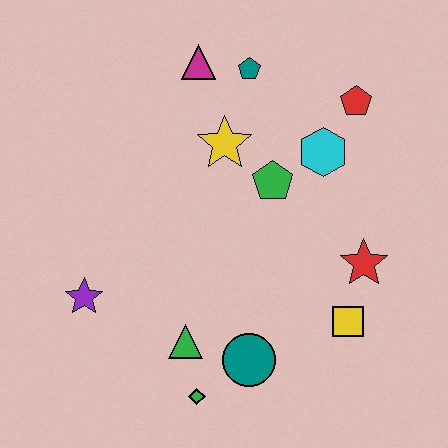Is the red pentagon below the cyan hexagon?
No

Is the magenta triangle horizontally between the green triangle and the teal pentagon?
Yes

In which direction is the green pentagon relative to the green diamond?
The green pentagon is above the green diamond.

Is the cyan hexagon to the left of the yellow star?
No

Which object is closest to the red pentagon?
The cyan hexagon is closest to the red pentagon.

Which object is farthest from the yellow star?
The green diamond is farthest from the yellow star.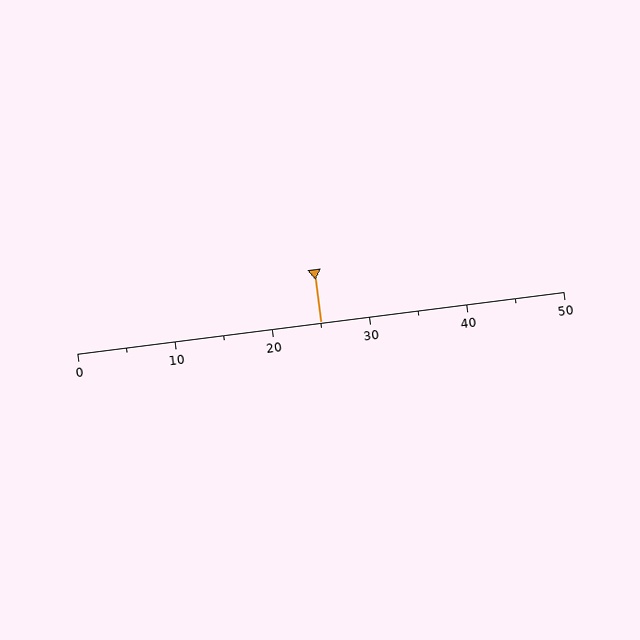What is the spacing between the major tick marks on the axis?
The major ticks are spaced 10 apart.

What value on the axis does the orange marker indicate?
The marker indicates approximately 25.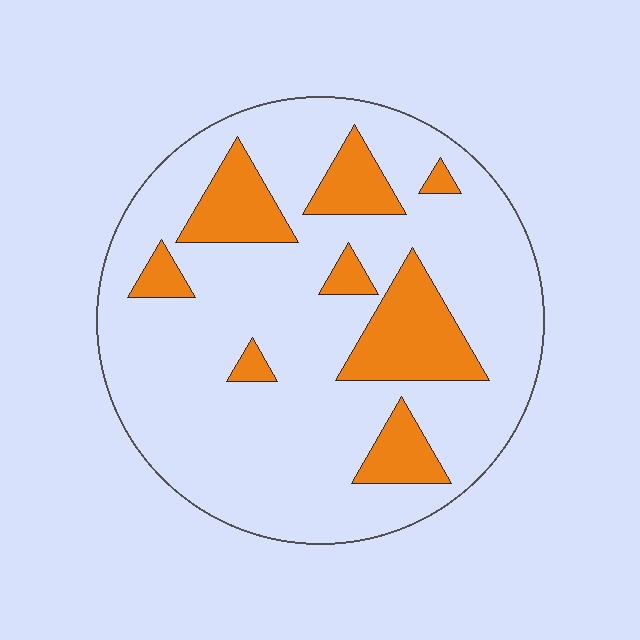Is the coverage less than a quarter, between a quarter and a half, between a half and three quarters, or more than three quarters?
Less than a quarter.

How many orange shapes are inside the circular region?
8.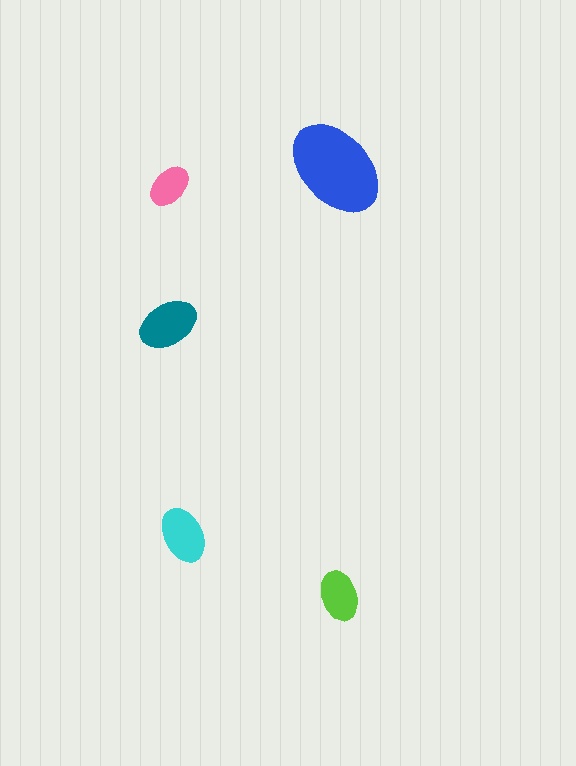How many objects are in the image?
There are 5 objects in the image.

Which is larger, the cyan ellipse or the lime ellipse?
The cyan one.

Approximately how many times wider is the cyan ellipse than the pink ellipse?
About 1.5 times wider.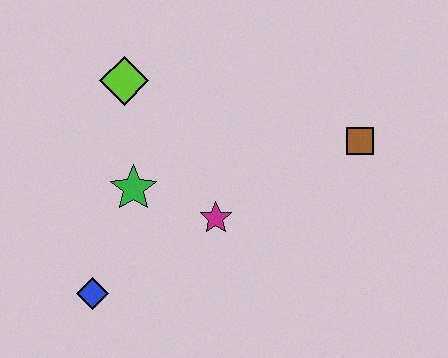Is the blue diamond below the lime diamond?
Yes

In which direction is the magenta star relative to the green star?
The magenta star is to the right of the green star.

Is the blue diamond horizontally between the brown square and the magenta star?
No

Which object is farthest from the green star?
The brown square is farthest from the green star.